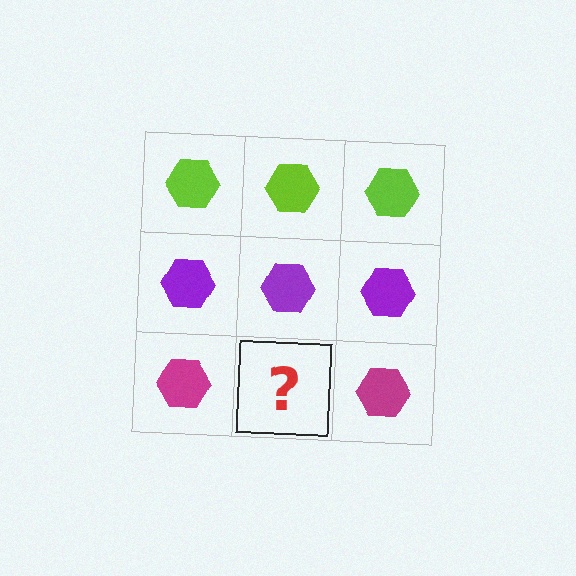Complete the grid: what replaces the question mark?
The question mark should be replaced with a magenta hexagon.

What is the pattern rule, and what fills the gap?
The rule is that each row has a consistent color. The gap should be filled with a magenta hexagon.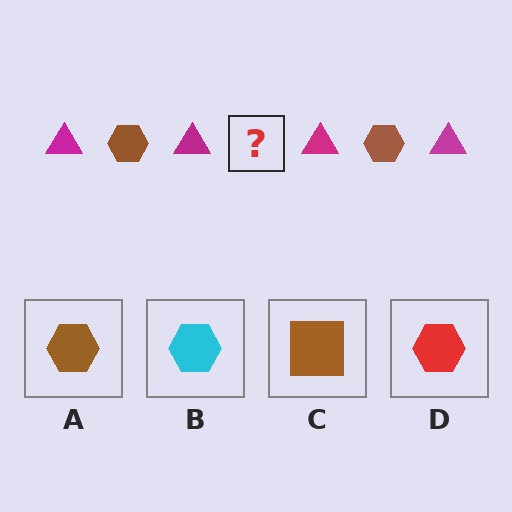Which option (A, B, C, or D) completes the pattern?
A.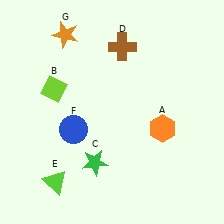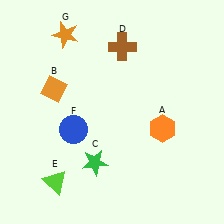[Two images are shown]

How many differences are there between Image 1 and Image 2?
There is 1 difference between the two images.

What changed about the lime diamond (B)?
In Image 1, B is lime. In Image 2, it changed to orange.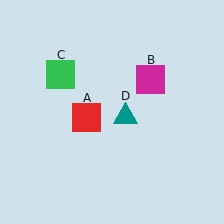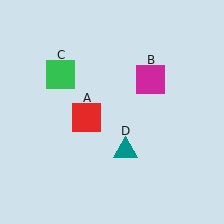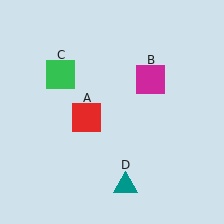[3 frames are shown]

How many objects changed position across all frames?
1 object changed position: teal triangle (object D).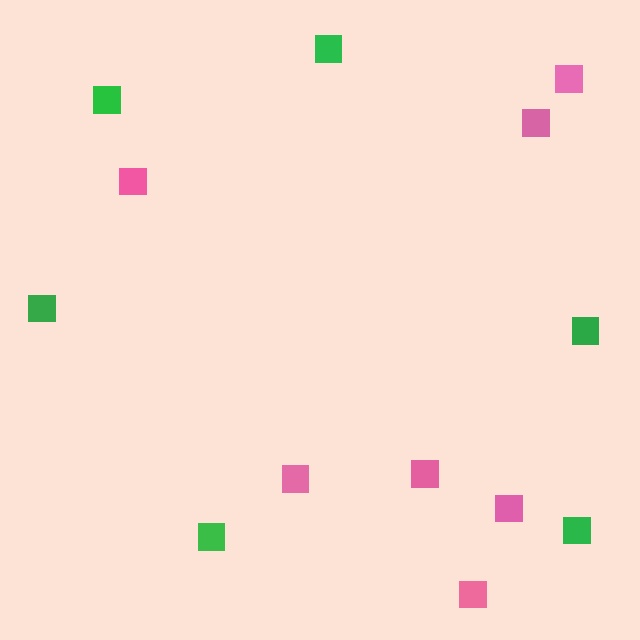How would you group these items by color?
There are 2 groups: one group of pink squares (7) and one group of green squares (6).